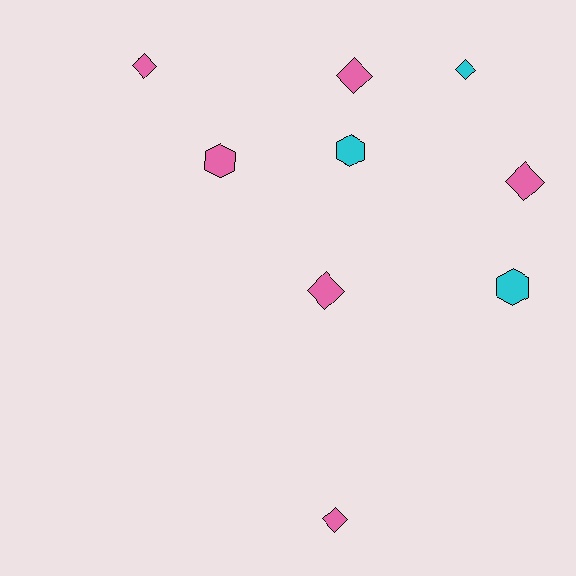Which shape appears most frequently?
Diamond, with 6 objects.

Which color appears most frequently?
Pink, with 6 objects.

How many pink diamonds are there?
There are 5 pink diamonds.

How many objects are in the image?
There are 9 objects.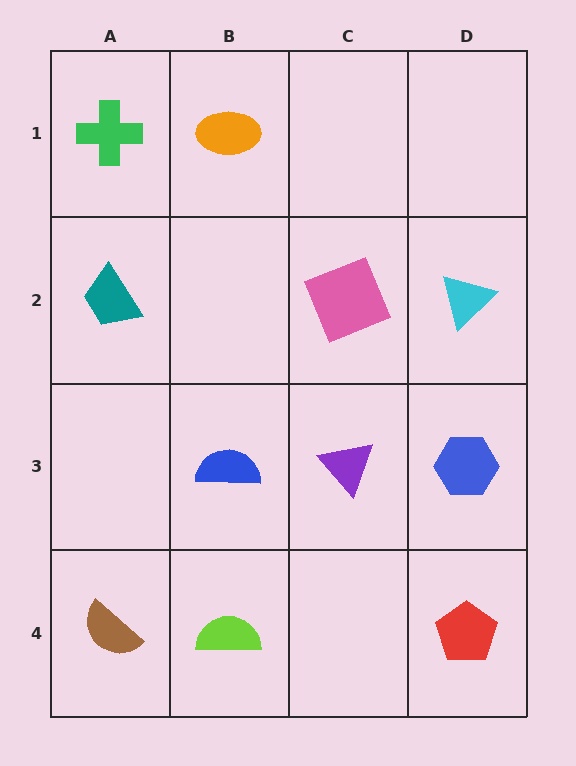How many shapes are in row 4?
3 shapes.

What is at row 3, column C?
A purple triangle.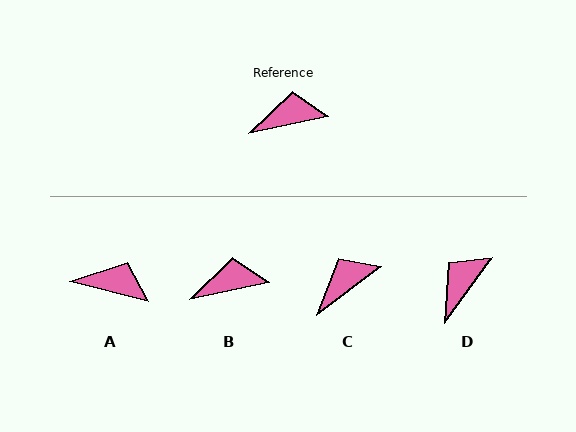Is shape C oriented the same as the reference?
No, it is off by about 25 degrees.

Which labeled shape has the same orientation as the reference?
B.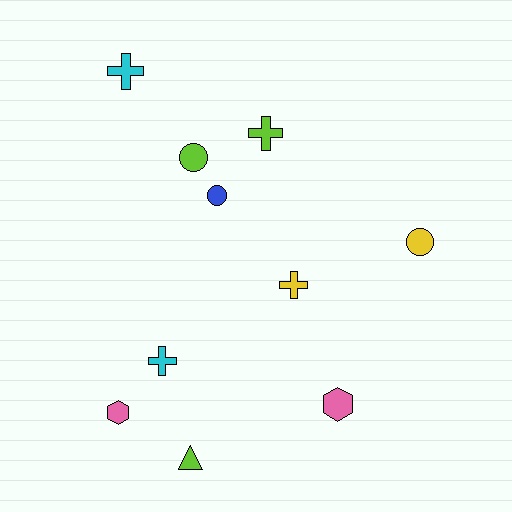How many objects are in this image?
There are 10 objects.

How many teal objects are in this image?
There are no teal objects.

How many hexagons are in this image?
There are 2 hexagons.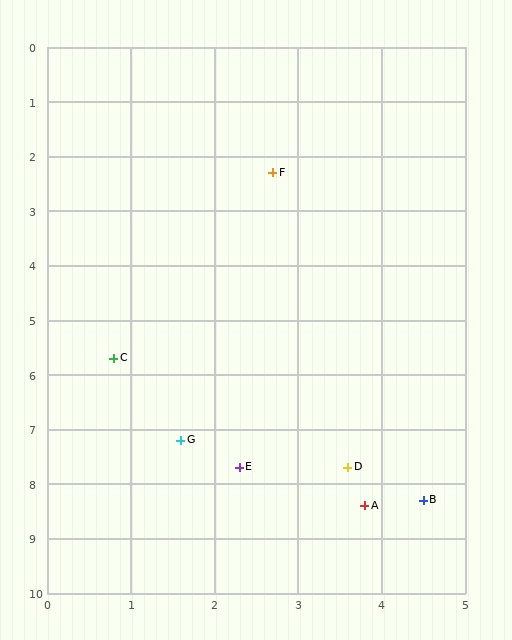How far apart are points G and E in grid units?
Points G and E are about 0.9 grid units apart.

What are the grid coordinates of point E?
Point E is at approximately (2.3, 7.7).